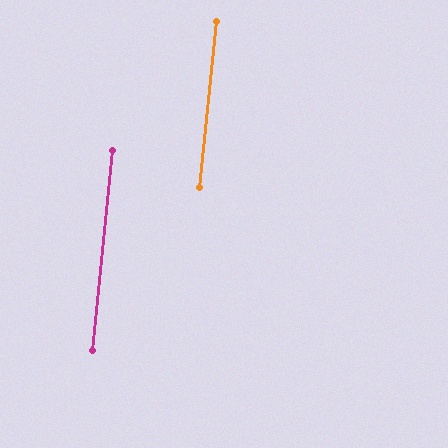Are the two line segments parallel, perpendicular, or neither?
Parallel — their directions differ by only 0.1°.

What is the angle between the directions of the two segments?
Approximately 0 degrees.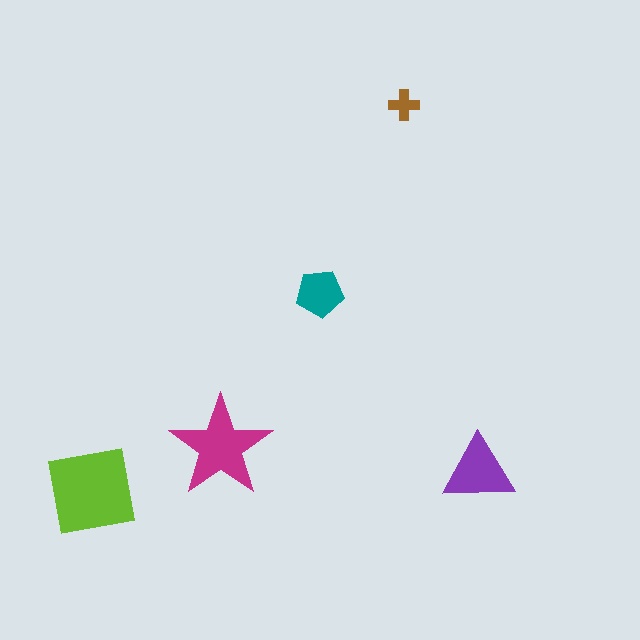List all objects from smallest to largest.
The brown cross, the teal pentagon, the purple triangle, the magenta star, the lime square.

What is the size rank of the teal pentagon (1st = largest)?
4th.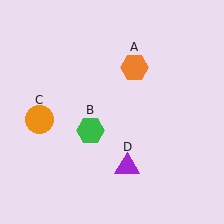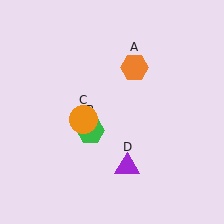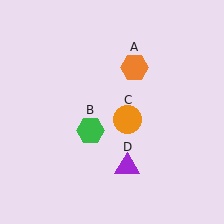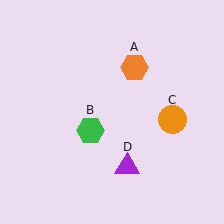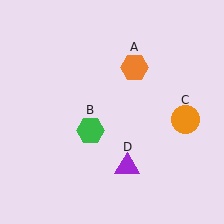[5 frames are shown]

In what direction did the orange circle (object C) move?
The orange circle (object C) moved right.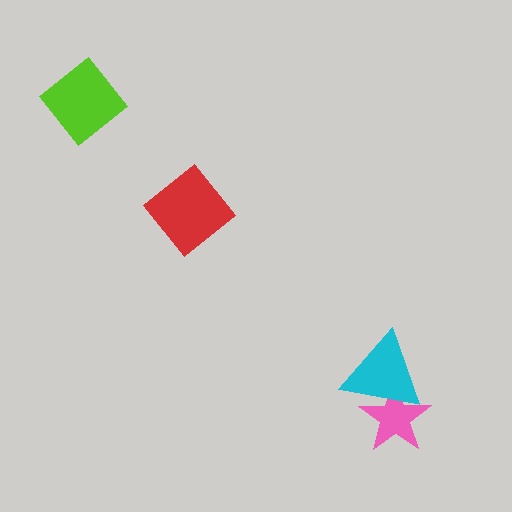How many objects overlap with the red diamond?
0 objects overlap with the red diamond.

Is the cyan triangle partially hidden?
No, no other shape covers it.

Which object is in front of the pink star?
The cyan triangle is in front of the pink star.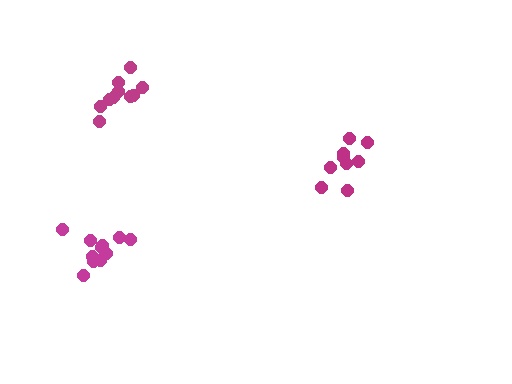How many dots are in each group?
Group 1: 9 dots, Group 2: 11 dots, Group 3: 10 dots (30 total).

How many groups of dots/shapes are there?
There are 3 groups.